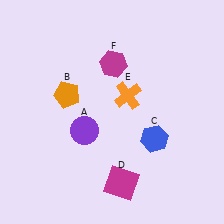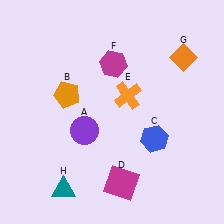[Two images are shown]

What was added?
An orange diamond (G), a teal triangle (H) were added in Image 2.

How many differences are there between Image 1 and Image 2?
There are 2 differences between the two images.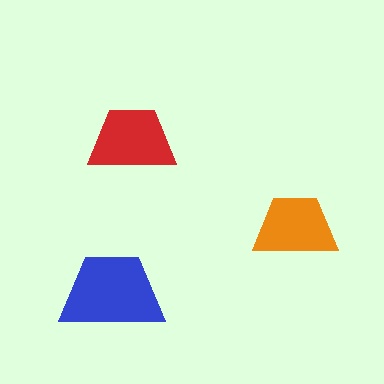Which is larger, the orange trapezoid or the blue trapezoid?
The blue one.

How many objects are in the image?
There are 3 objects in the image.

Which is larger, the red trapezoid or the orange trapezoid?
The red one.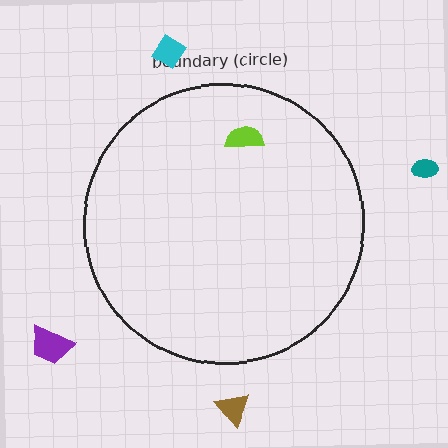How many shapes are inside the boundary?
1 inside, 4 outside.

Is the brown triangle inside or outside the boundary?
Outside.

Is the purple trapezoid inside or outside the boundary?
Outside.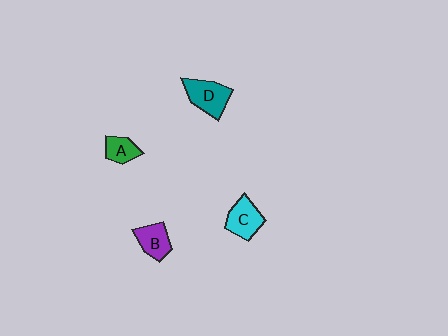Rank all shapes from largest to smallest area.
From largest to smallest: D (teal), C (cyan), B (purple), A (green).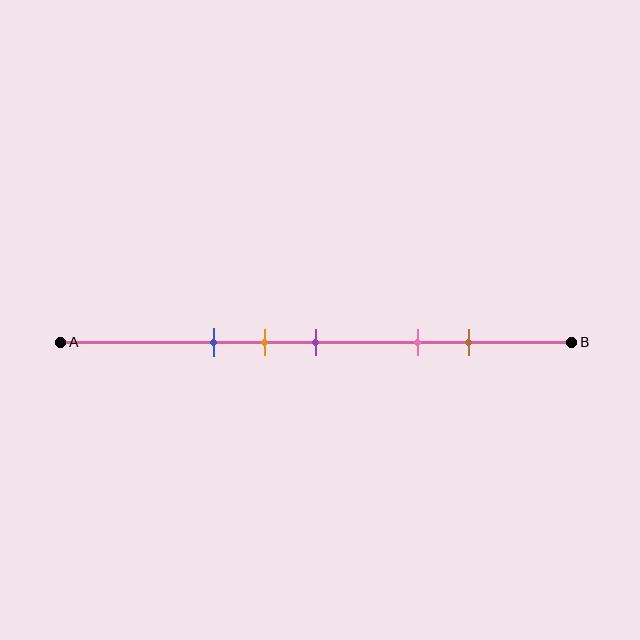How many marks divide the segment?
There are 5 marks dividing the segment.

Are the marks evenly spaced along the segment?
No, the marks are not evenly spaced.